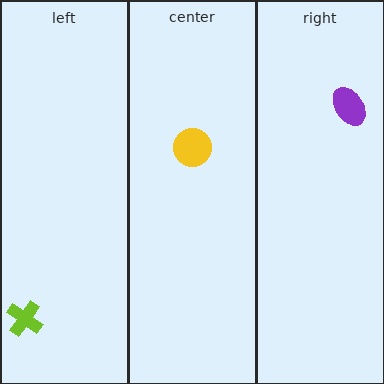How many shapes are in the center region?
1.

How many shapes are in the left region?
1.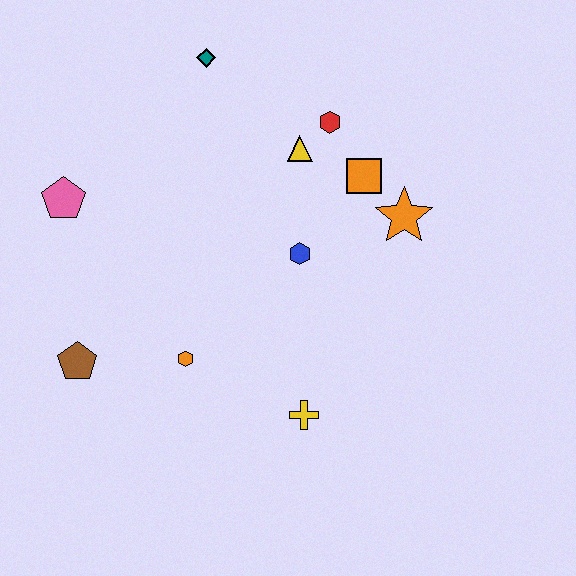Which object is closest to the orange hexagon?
The brown pentagon is closest to the orange hexagon.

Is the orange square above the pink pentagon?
Yes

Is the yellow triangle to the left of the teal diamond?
No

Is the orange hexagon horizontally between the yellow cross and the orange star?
No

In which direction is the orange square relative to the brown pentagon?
The orange square is to the right of the brown pentagon.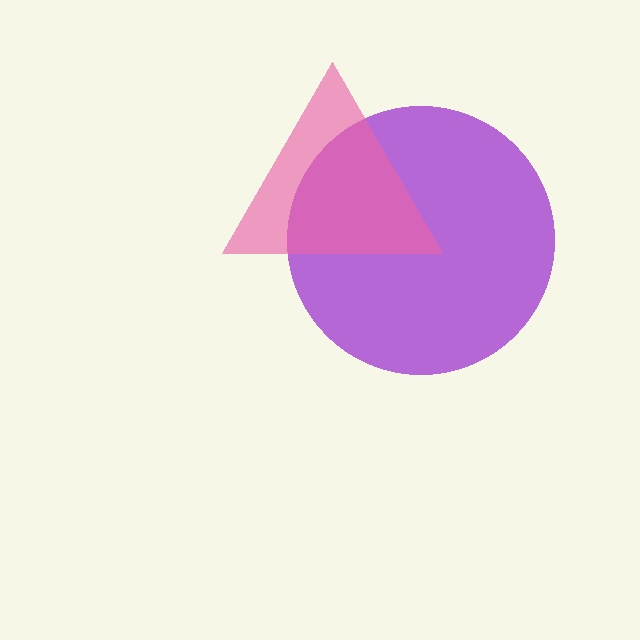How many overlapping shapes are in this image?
There are 2 overlapping shapes in the image.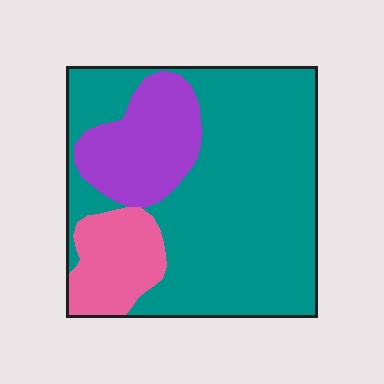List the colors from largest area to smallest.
From largest to smallest: teal, purple, pink.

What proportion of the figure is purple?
Purple covers around 20% of the figure.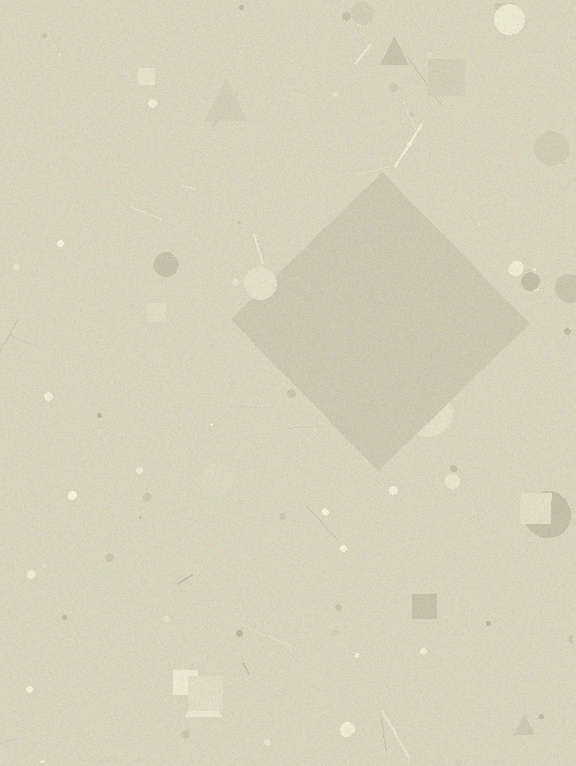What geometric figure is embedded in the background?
A diamond is embedded in the background.